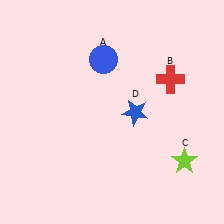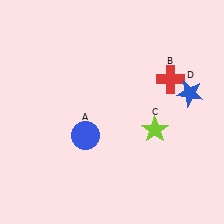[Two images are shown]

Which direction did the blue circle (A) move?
The blue circle (A) moved down.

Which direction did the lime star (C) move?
The lime star (C) moved up.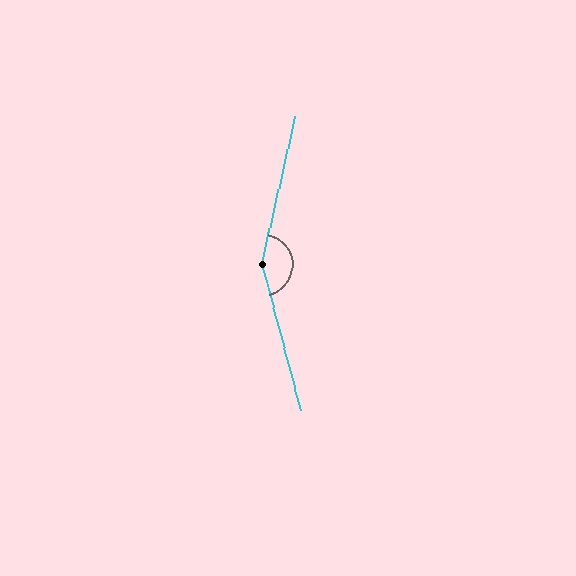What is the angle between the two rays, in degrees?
Approximately 153 degrees.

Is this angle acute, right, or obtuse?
It is obtuse.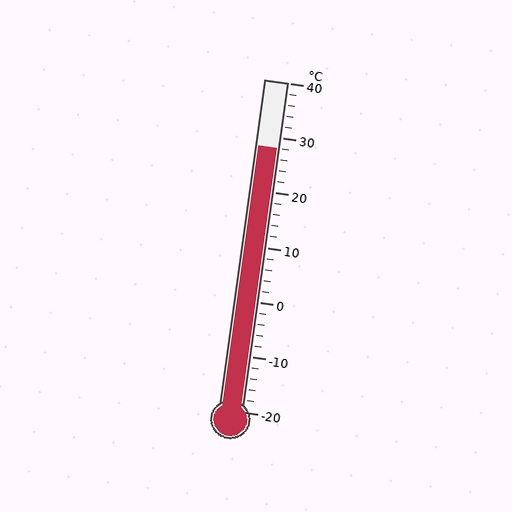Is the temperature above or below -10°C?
The temperature is above -10°C.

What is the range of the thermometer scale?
The thermometer scale ranges from -20°C to 40°C.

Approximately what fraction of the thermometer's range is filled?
The thermometer is filled to approximately 80% of its range.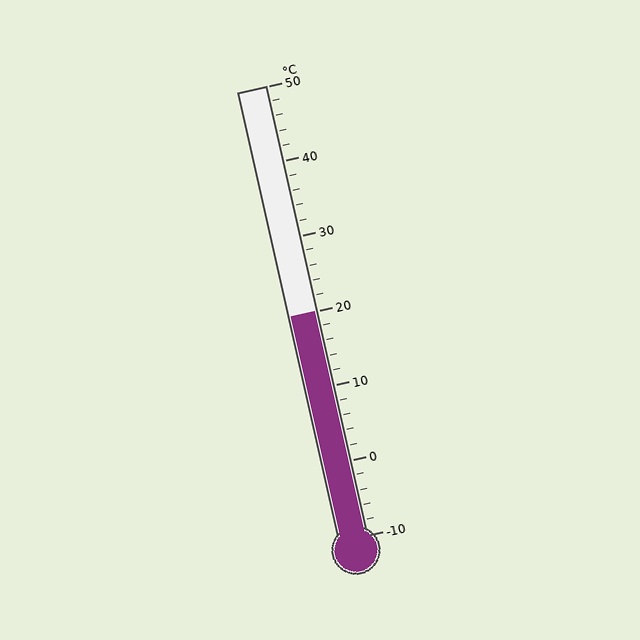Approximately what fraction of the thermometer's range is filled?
The thermometer is filled to approximately 50% of its range.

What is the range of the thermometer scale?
The thermometer scale ranges from -10°C to 50°C.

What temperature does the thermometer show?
The thermometer shows approximately 20°C.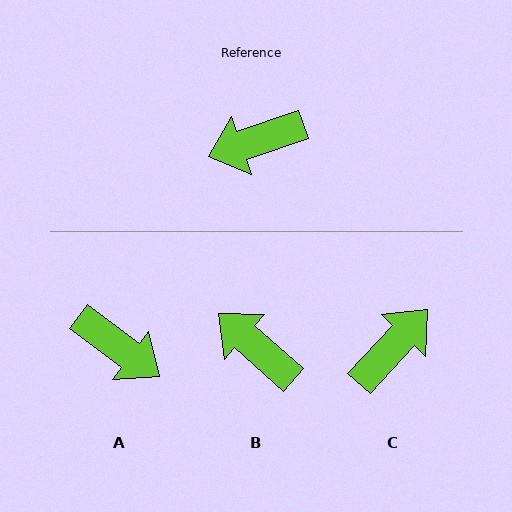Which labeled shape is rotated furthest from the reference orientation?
C, about 152 degrees away.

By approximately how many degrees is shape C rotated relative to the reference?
Approximately 152 degrees clockwise.